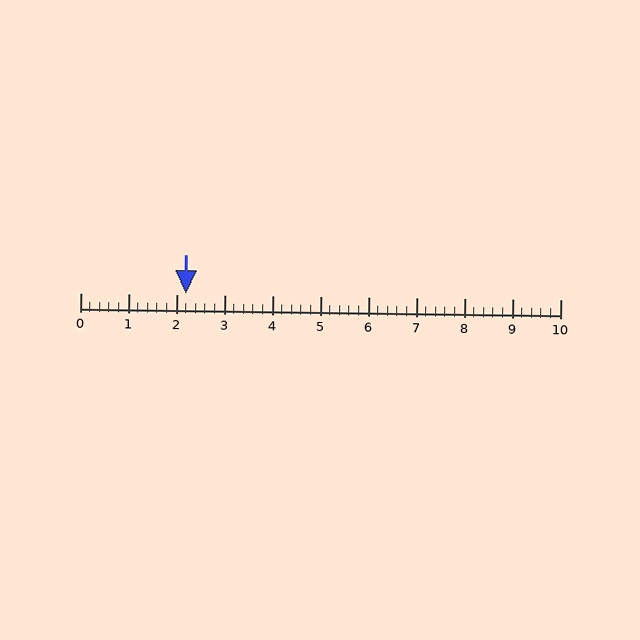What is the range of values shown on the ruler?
The ruler shows values from 0 to 10.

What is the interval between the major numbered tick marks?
The major tick marks are spaced 1 units apart.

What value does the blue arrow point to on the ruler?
The blue arrow points to approximately 2.2.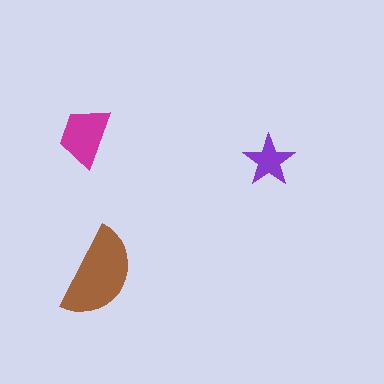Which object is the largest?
The brown semicircle.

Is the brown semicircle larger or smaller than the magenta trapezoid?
Larger.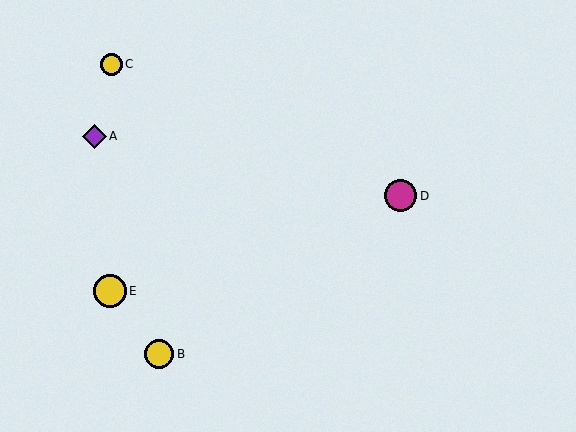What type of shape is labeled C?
Shape C is a yellow circle.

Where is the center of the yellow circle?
The center of the yellow circle is at (110, 291).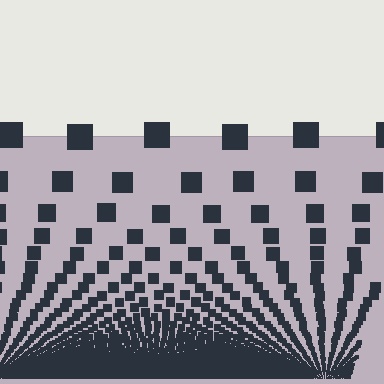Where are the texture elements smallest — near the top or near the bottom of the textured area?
Near the bottom.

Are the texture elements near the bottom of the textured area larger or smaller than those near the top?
Smaller. The gradient is inverted — elements near the bottom are smaller and denser.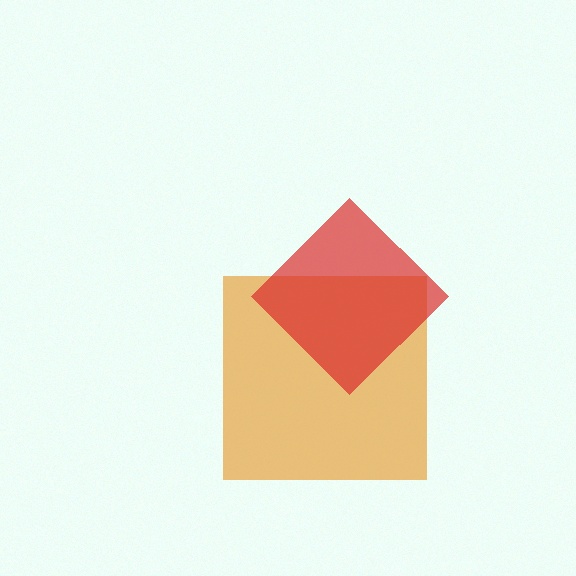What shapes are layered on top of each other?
The layered shapes are: an orange square, a red diamond.